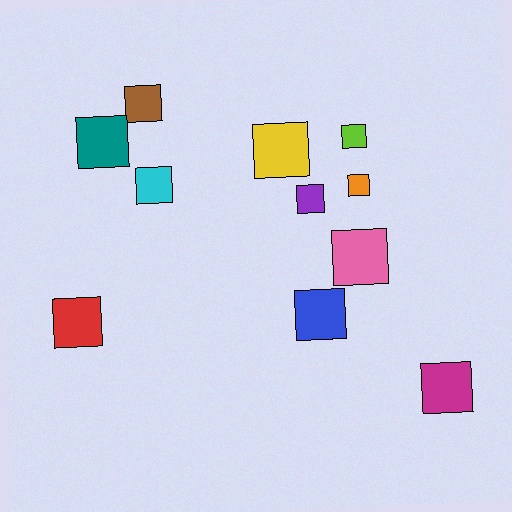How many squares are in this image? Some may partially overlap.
There are 11 squares.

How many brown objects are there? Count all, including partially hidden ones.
There is 1 brown object.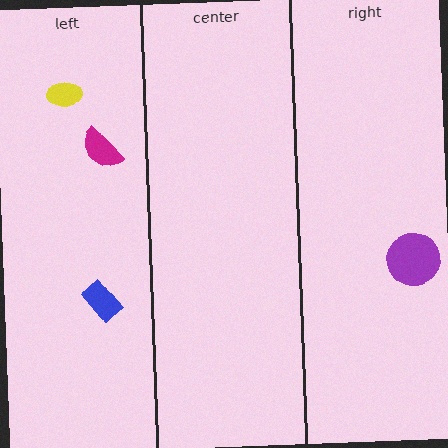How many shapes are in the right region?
1.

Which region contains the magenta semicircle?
The left region.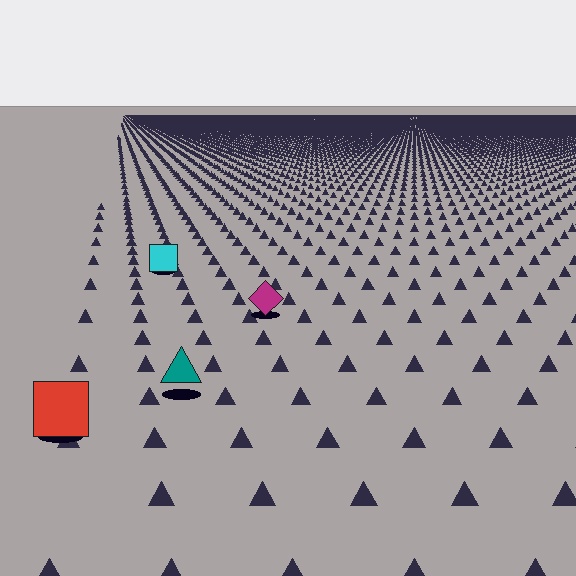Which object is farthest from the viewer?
The cyan square is farthest from the viewer. It appears smaller and the ground texture around it is denser.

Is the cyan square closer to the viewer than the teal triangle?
No. The teal triangle is closer — you can tell from the texture gradient: the ground texture is coarser near it.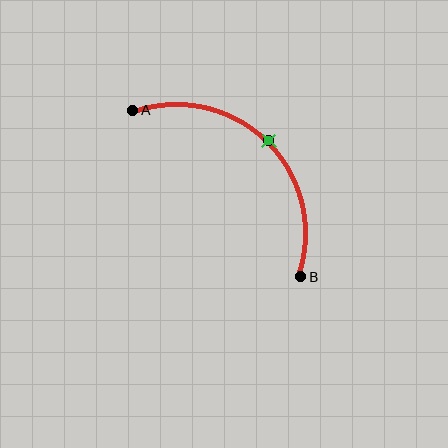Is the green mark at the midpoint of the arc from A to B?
Yes. The green mark lies on the arc at equal arc-length from both A and B — it is the arc midpoint.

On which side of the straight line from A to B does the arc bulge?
The arc bulges above and to the right of the straight line connecting A and B.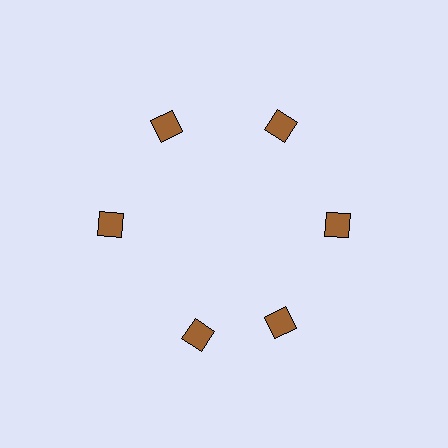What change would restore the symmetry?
The symmetry would be restored by rotating it back into even spacing with its neighbors so that all 6 diamonds sit at equal angles and equal distance from the center.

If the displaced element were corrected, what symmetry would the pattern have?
It would have 6-fold rotational symmetry — the pattern would map onto itself every 60 degrees.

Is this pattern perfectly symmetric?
No. The 6 brown diamonds are arranged in a ring, but one element near the 7 o'clock position is rotated out of alignment along the ring, breaking the 6-fold rotational symmetry.